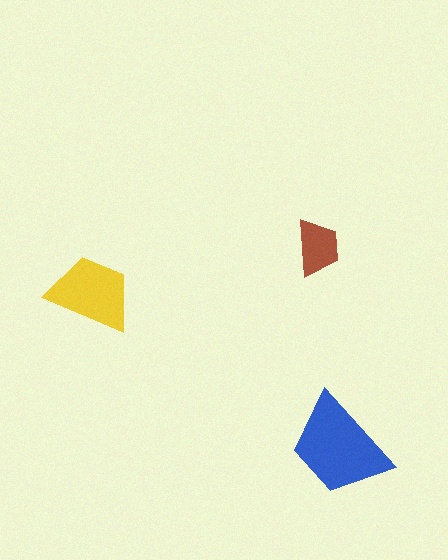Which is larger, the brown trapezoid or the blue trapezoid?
The blue one.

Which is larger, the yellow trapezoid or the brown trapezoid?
The yellow one.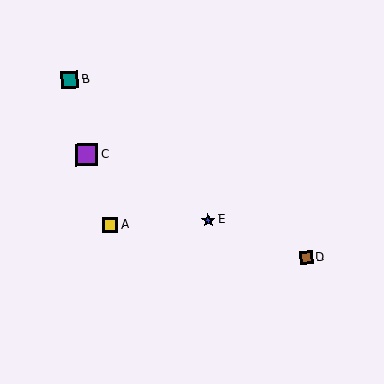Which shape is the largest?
The purple square (labeled C) is the largest.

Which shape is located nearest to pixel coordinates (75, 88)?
The teal square (labeled B) at (70, 79) is nearest to that location.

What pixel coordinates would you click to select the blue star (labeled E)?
Click at (208, 220) to select the blue star E.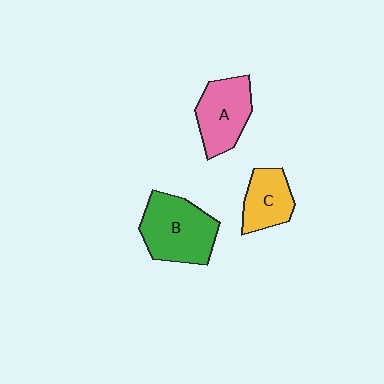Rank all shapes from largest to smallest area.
From largest to smallest: B (green), A (pink), C (yellow).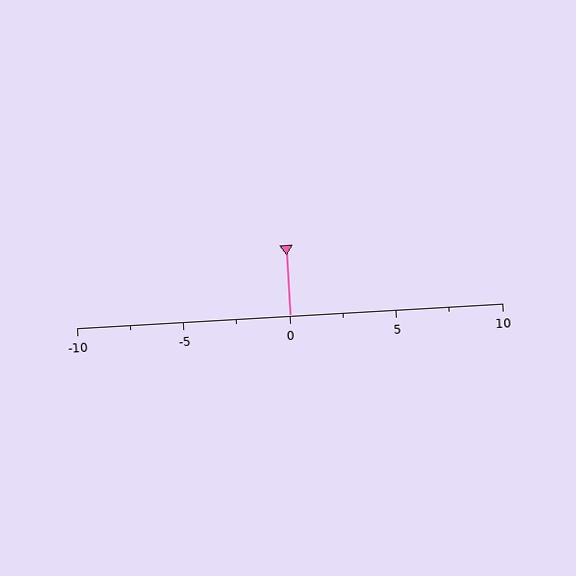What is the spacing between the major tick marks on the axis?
The major ticks are spaced 5 apart.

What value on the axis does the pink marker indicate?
The marker indicates approximately 0.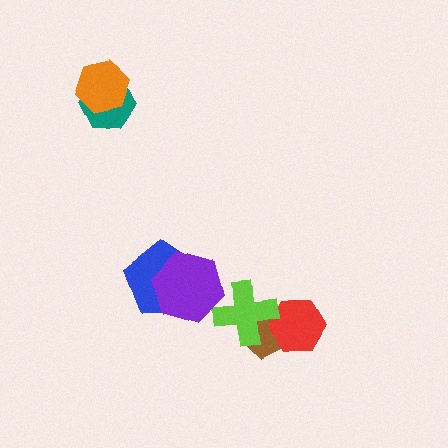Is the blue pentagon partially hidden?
Yes, it is partially covered by another shape.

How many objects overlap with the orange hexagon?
1 object overlaps with the orange hexagon.